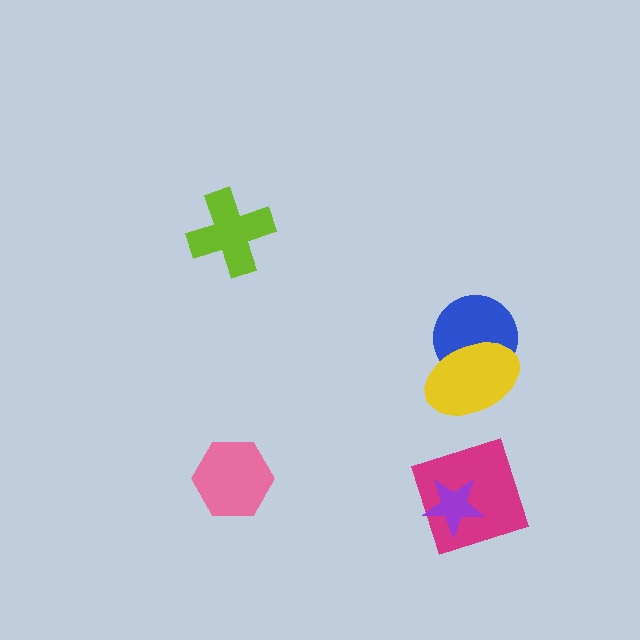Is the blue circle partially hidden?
Yes, it is partially covered by another shape.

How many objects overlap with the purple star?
1 object overlaps with the purple star.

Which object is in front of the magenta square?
The purple star is in front of the magenta square.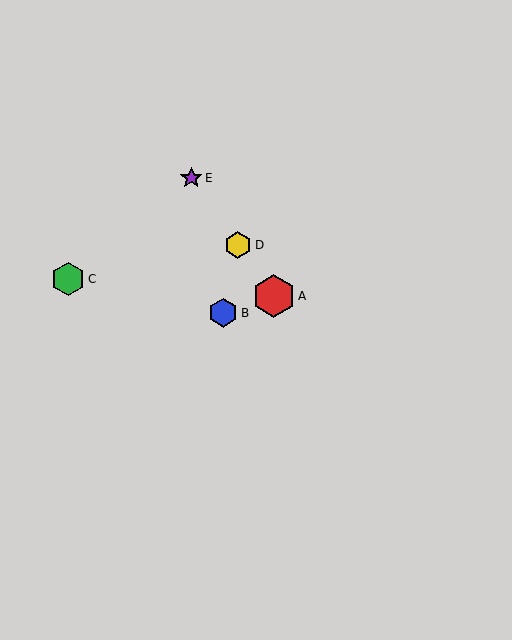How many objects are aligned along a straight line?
3 objects (A, D, E) are aligned along a straight line.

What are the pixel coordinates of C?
Object C is at (68, 279).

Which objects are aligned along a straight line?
Objects A, D, E are aligned along a straight line.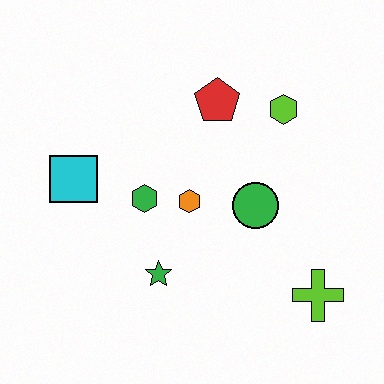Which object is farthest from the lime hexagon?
The cyan square is farthest from the lime hexagon.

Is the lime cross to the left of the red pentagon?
No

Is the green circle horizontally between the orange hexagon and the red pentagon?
No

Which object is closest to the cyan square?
The green hexagon is closest to the cyan square.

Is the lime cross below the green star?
Yes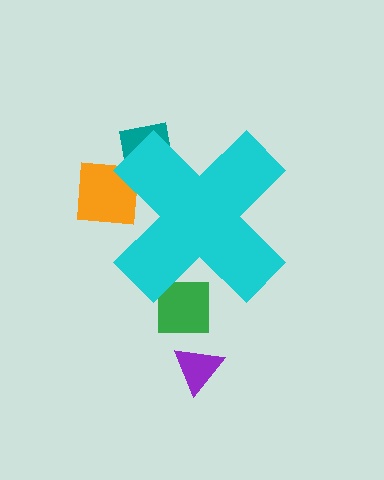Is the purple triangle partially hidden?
No, the purple triangle is fully visible.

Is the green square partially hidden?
Yes, the green square is partially hidden behind the cyan cross.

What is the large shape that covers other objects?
A cyan cross.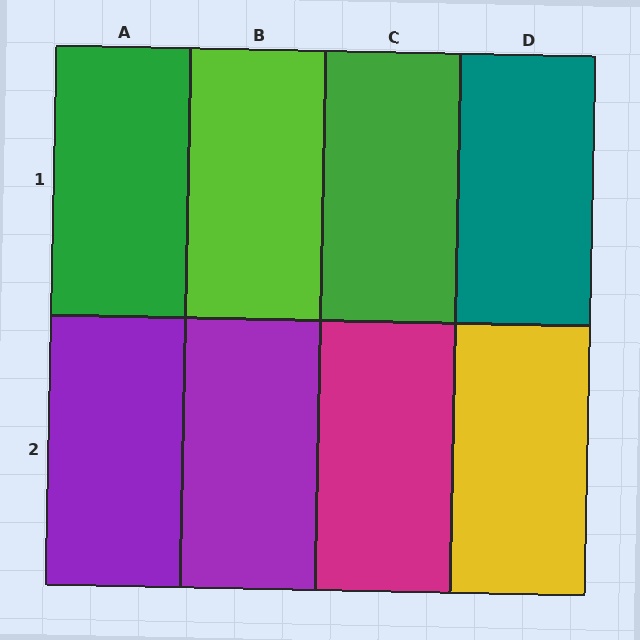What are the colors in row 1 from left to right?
Green, lime, green, teal.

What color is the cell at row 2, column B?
Purple.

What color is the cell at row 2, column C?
Magenta.